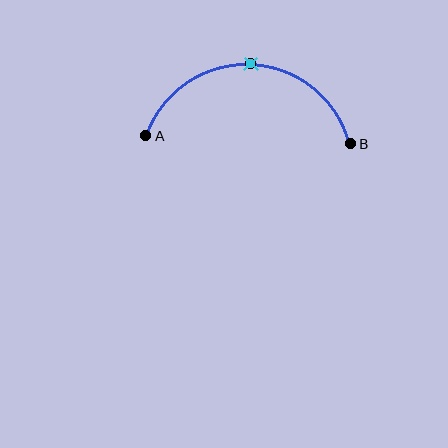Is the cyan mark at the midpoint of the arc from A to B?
Yes. The cyan mark lies on the arc at equal arc-length from both A and B — it is the arc midpoint.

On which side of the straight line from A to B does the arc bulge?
The arc bulges above the straight line connecting A and B.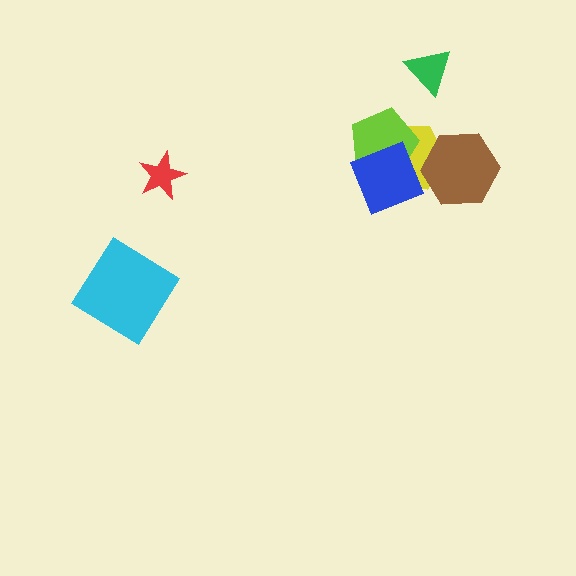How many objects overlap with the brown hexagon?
1 object overlaps with the brown hexagon.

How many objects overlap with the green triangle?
0 objects overlap with the green triangle.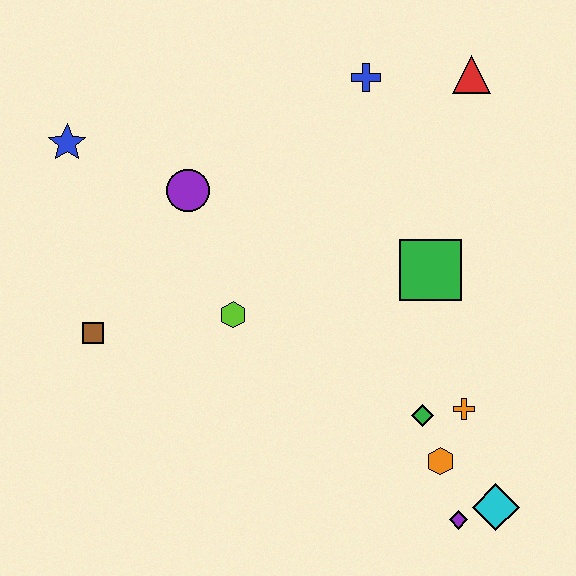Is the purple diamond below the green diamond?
Yes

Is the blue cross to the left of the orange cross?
Yes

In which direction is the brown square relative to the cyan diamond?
The brown square is to the left of the cyan diamond.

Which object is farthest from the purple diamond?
The blue star is farthest from the purple diamond.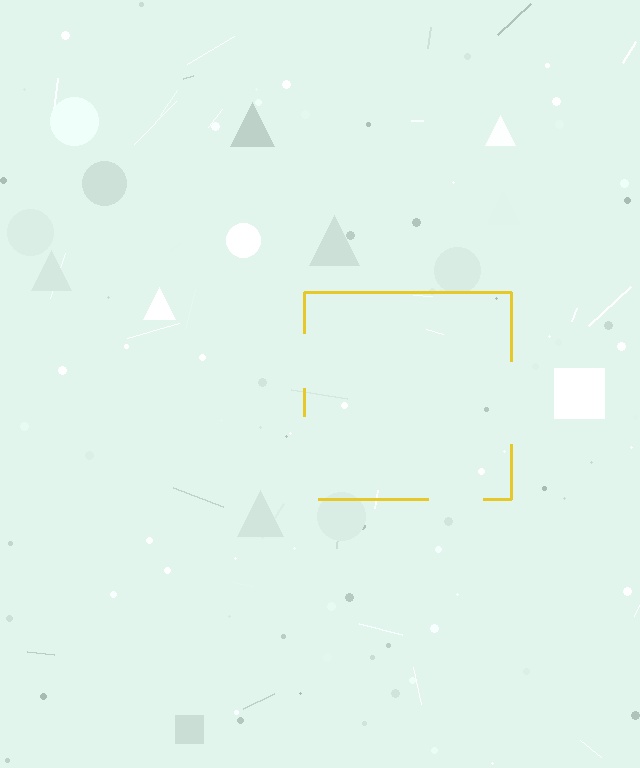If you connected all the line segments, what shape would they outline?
They would outline a square.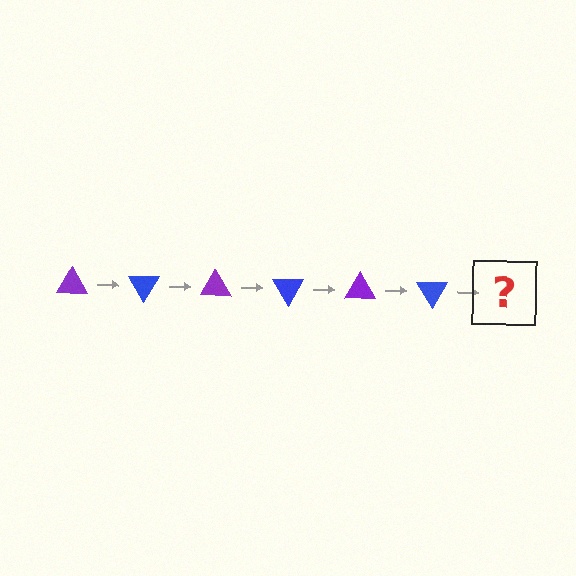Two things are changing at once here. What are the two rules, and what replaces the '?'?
The two rules are that it rotates 60 degrees each step and the color cycles through purple and blue. The '?' should be a purple triangle, rotated 360 degrees from the start.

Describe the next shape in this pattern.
It should be a purple triangle, rotated 360 degrees from the start.